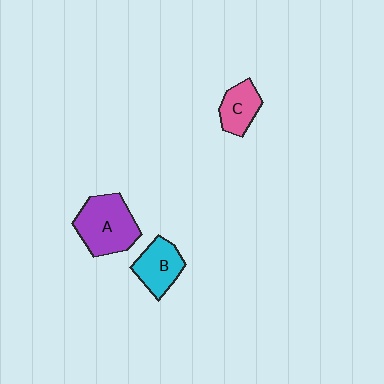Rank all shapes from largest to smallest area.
From largest to smallest: A (purple), B (cyan), C (pink).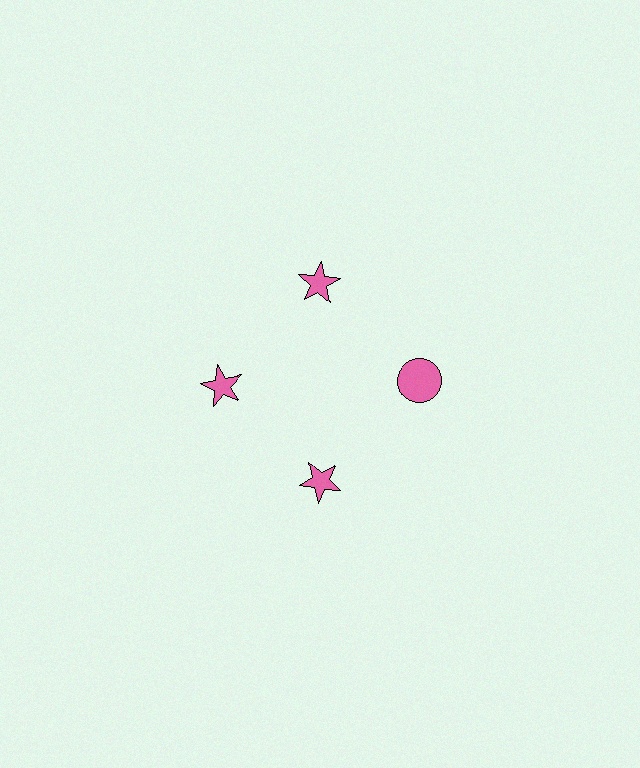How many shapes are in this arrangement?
There are 4 shapes arranged in a ring pattern.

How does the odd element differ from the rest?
It has a different shape: circle instead of star.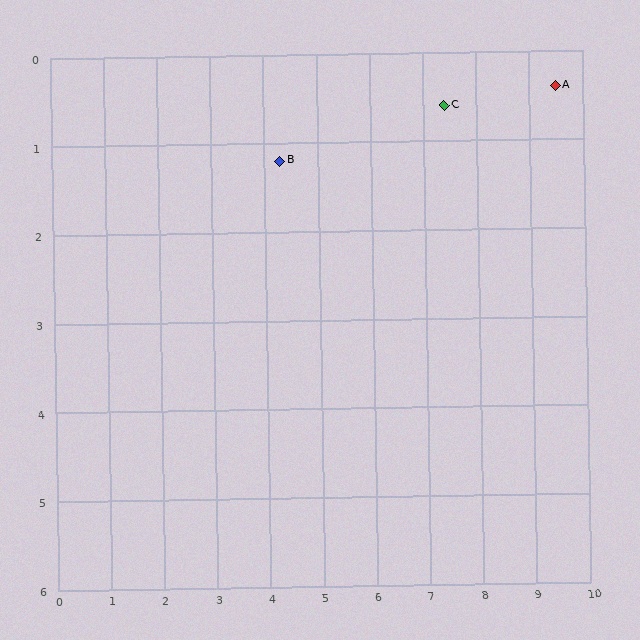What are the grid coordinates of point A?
Point A is at approximately (9.5, 0.4).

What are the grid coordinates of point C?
Point C is at approximately (7.4, 0.6).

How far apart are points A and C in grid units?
Points A and C are about 2.1 grid units apart.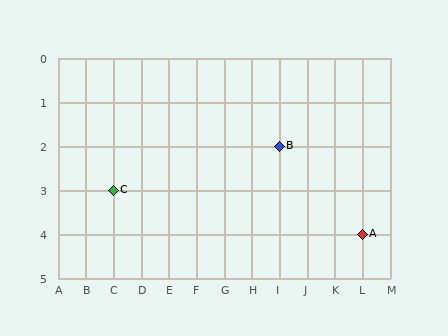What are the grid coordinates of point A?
Point A is at grid coordinates (L, 4).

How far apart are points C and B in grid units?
Points C and B are 6 columns and 1 row apart (about 6.1 grid units diagonally).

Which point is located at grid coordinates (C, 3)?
Point C is at (C, 3).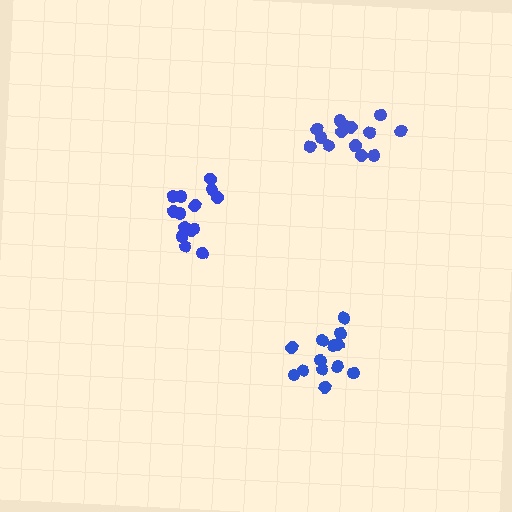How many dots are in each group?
Group 1: 13 dots, Group 2: 14 dots, Group 3: 14 dots (41 total).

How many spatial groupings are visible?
There are 3 spatial groupings.